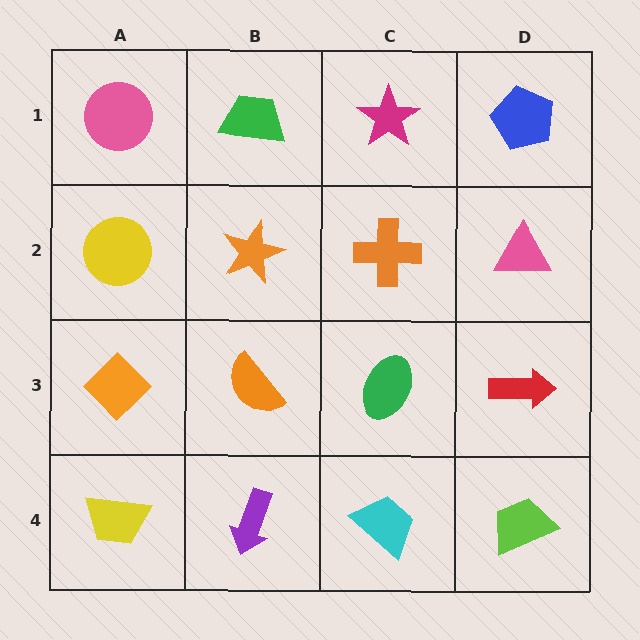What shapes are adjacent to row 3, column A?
A yellow circle (row 2, column A), a yellow trapezoid (row 4, column A), an orange semicircle (row 3, column B).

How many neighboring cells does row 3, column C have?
4.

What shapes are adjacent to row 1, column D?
A pink triangle (row 2, column D), a magenta star (row 1, column C).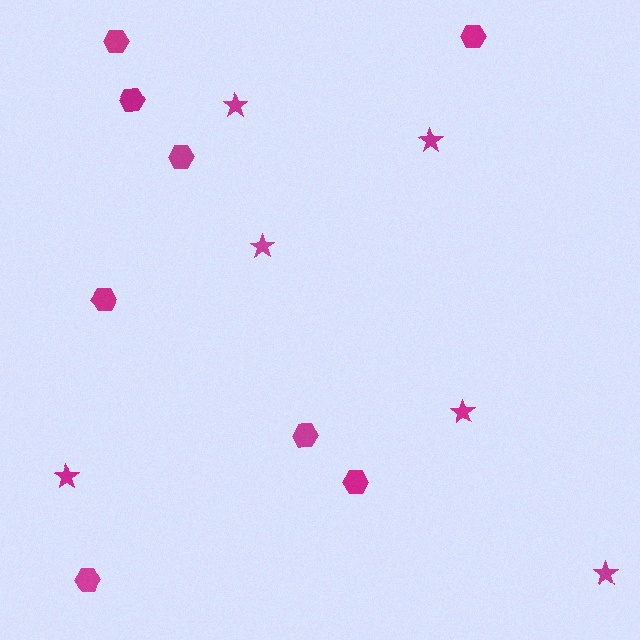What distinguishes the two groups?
There are 2 groups: one group of stars (6) and one group of hexagons (8).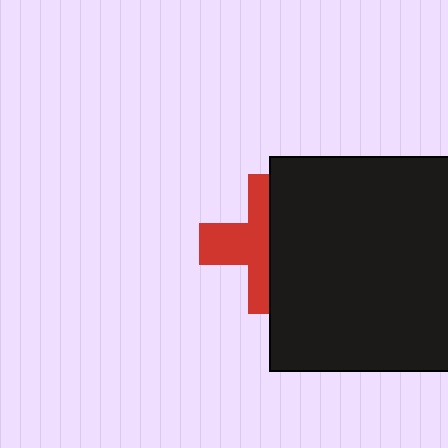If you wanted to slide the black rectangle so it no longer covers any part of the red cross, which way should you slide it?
Slide it right — that is the most direct way to separate the two shapes.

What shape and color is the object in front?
The object in front is a black rectangle.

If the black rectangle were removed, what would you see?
You would see the complete red cross.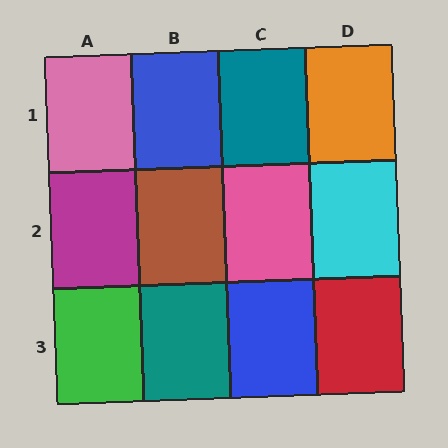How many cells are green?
1 cell is green.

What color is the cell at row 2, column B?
Brown.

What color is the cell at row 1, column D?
Orange.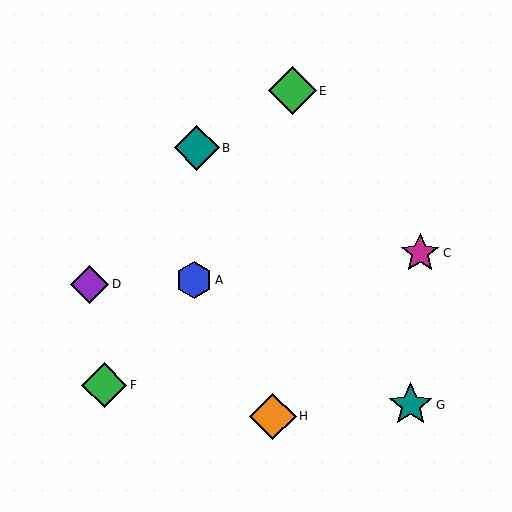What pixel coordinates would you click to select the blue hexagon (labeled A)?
Click at (194, 280) to select the blue hexagon A.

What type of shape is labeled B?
Shape B is a teal diamond.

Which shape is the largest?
The green diamond (labeled E) is the largest.